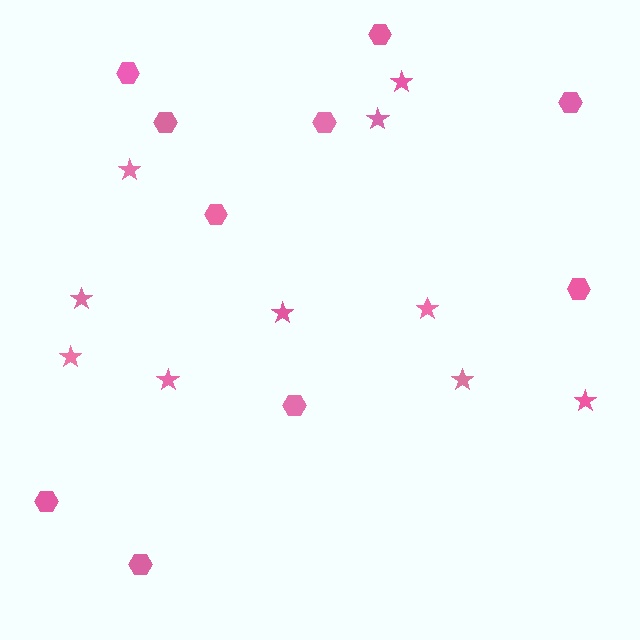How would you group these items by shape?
There are 2 groups: one group of hexagons (10) and one group of stars (10).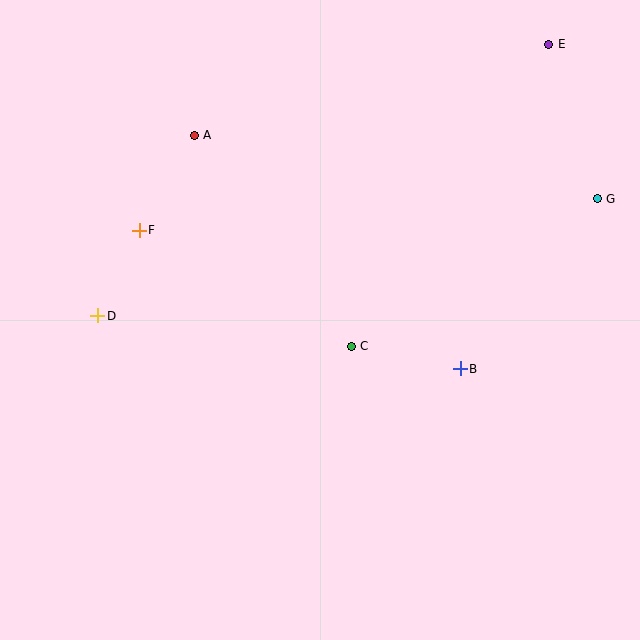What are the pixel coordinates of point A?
Point A is at (194, 135).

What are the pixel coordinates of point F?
Point F is at (139, 230).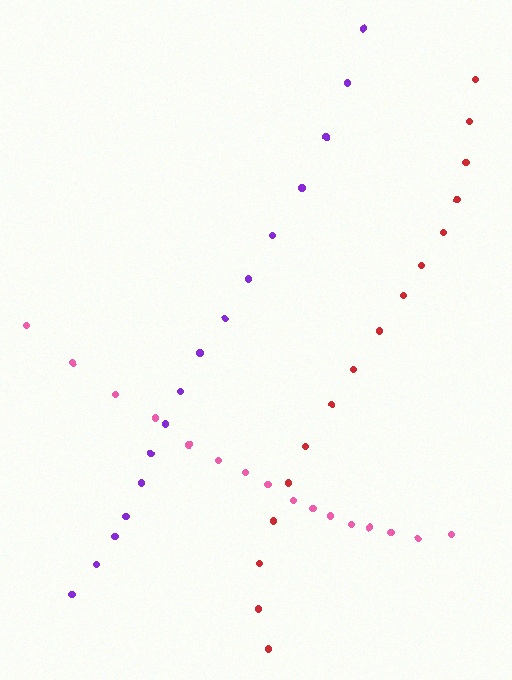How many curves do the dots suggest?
There are 3 distinct paths.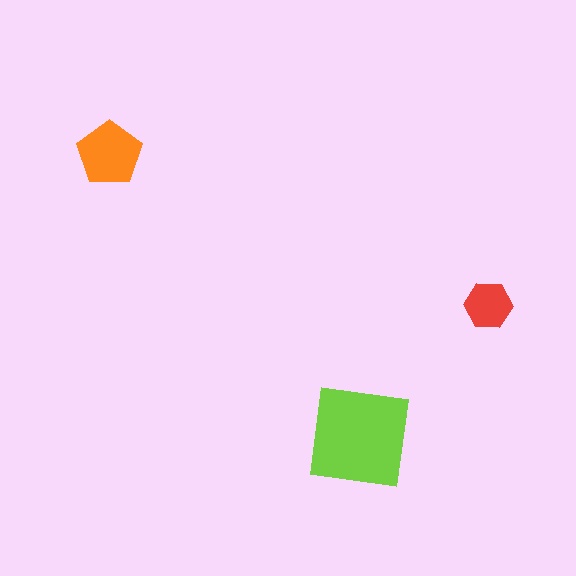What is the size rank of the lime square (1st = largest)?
1st.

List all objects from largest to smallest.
The lime square, the orange pentagon, the red hexagon.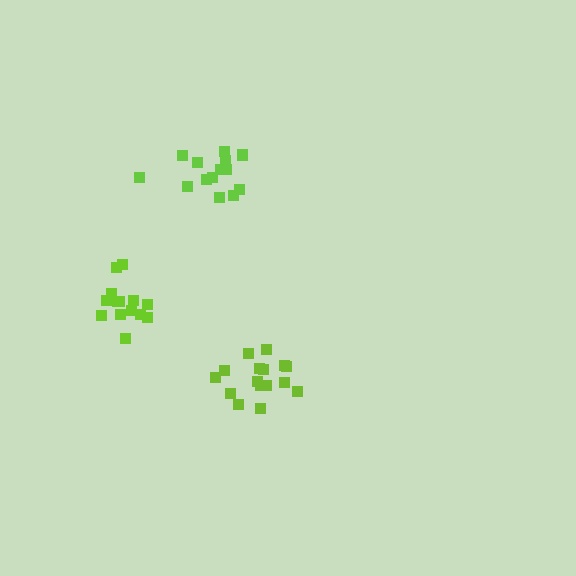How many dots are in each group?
Group 1: 14 dots, Group 2: 16 dots, Group 3: 14 dots (44 total).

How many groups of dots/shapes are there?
There are 3 groups.